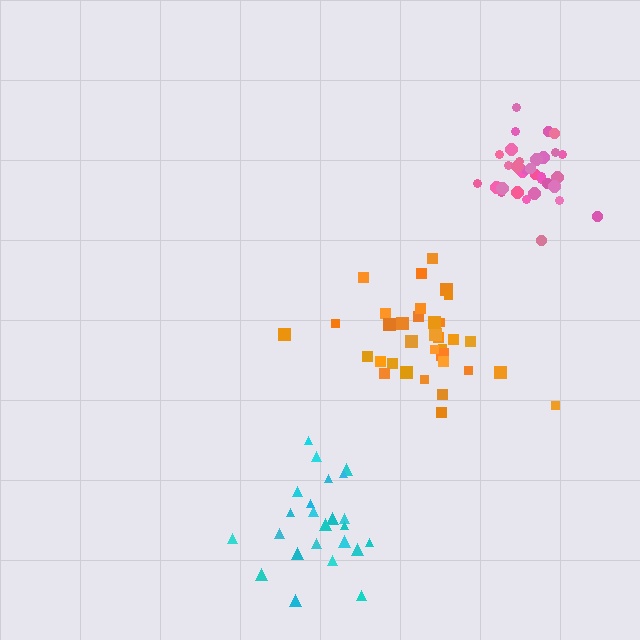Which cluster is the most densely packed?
Pink.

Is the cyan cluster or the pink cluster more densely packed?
Pink.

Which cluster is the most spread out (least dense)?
Orange.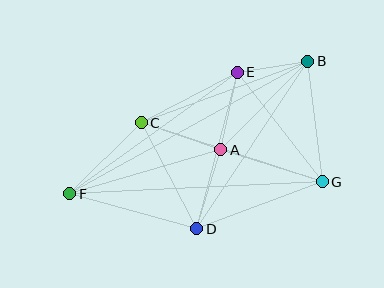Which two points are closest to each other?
Points B and E are closest to each other.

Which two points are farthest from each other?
Points B and F are farthest from each other.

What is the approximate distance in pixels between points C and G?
The distance between C and G is approximately 190 pixels.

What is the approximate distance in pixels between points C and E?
The distance between C and E is approximately 108 pixels.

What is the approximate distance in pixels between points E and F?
The distance between E and F is approximately 207 pixels.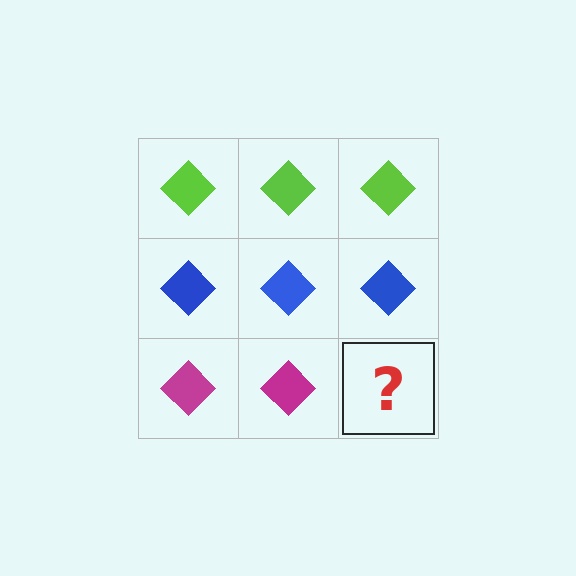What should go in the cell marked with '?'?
The missing cell should contain a magenta diamond.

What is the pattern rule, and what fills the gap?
The rule is that each row has a consistent color. The gap should be filled with a magenta diamond.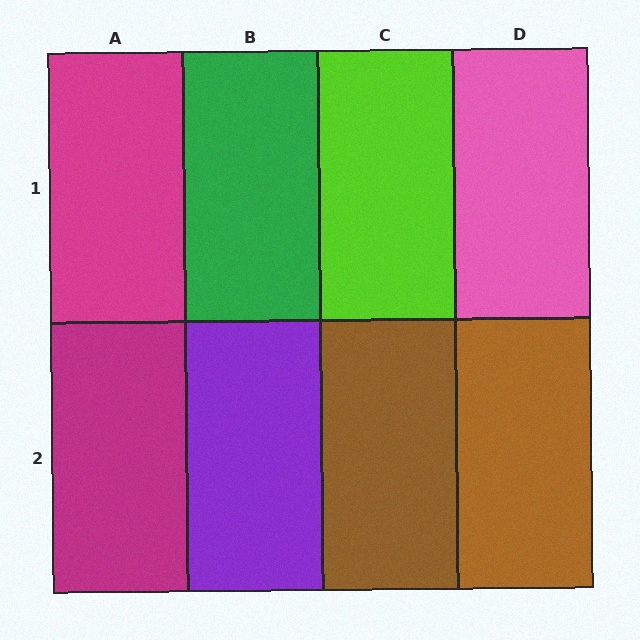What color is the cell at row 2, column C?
Brown.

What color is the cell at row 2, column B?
Purple.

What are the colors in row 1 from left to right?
Magenta, green, lime, pink.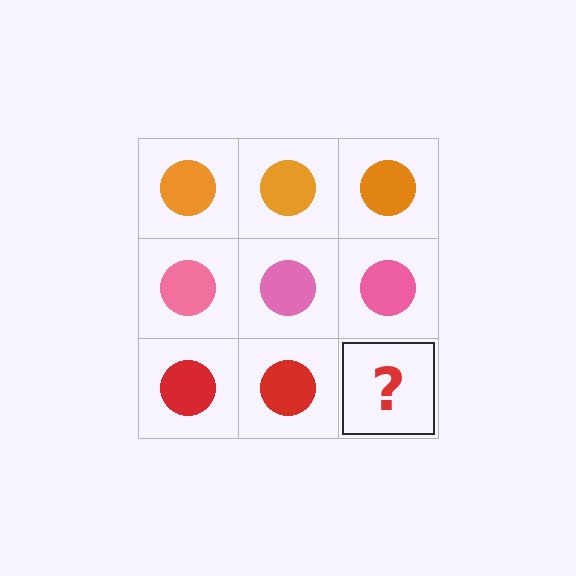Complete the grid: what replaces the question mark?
The question mark should be replaced with a red circle.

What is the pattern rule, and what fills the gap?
The rule is that each row has a consistent color. The gap should be filled with a red circle.